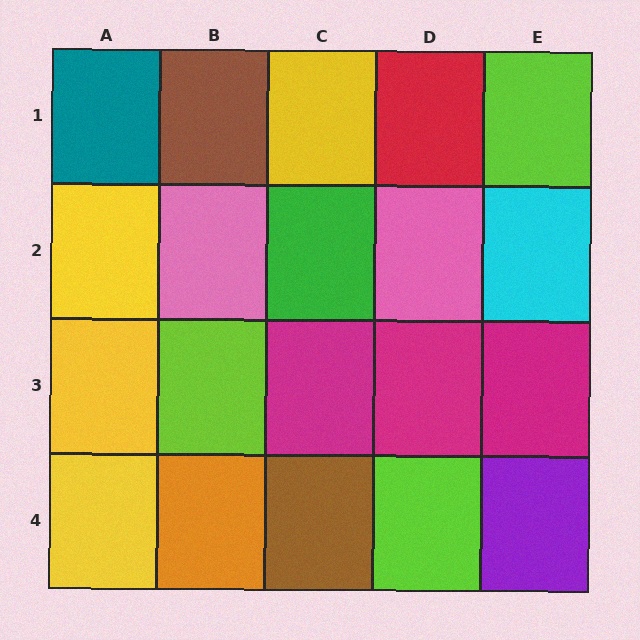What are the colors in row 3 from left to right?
Yellow, lime, magenta, magenta, magenta.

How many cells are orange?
1 cell is orange.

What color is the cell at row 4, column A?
Yellow.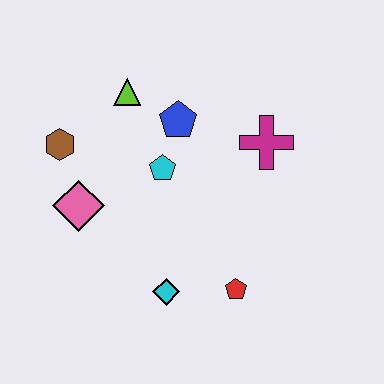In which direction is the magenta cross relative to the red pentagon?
The magenta cross is above the red pentagon.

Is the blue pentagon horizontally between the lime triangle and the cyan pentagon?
No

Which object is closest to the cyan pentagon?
The blue pentagon is closest to the cyan pentagon.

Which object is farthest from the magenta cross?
The brown hexagon is farthest from the magenta cross.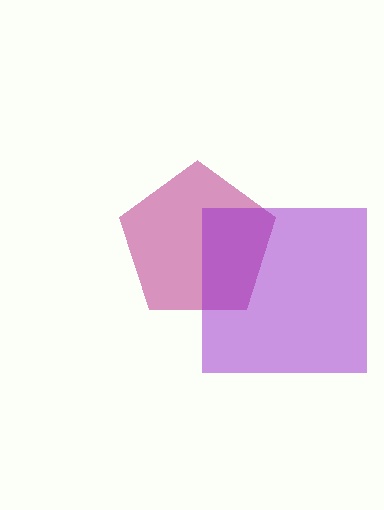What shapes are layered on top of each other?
The layered shapes are: a magenta pentagon, a purple square.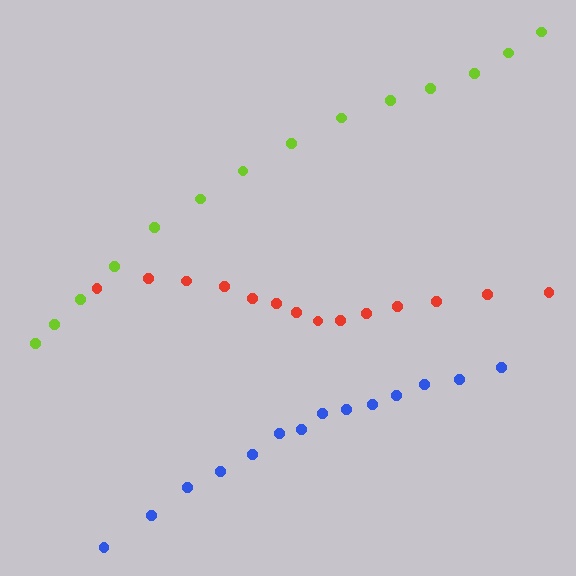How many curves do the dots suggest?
There are 3 distinct paths.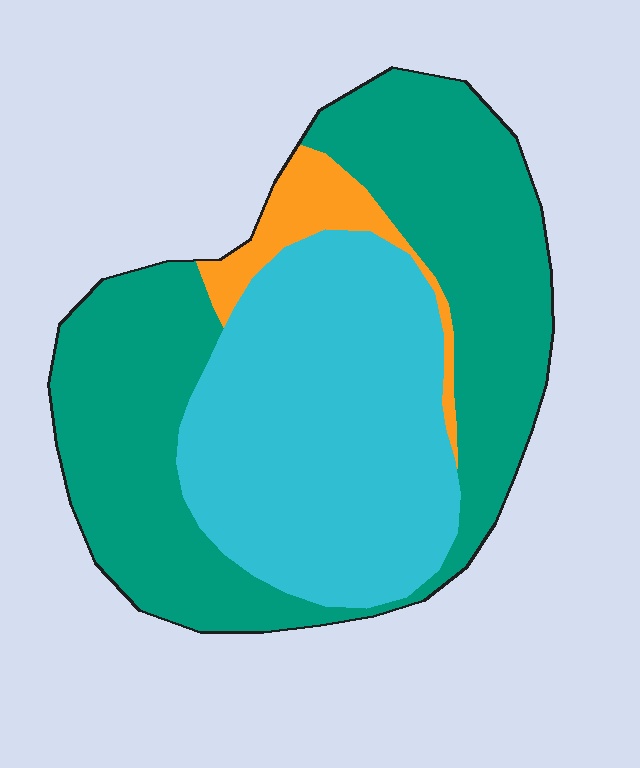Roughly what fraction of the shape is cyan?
Cyan takes up about two fifths (2/5) of the shape.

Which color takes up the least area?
Orange, at roughly 5%.